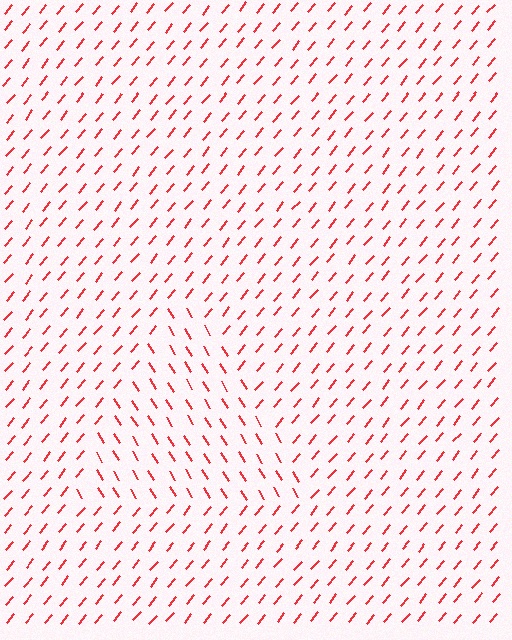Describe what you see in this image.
The image is filled with small red line segments. A triangle region in the image has lines oriented differently from the surrounding lines, creating a visible texture boundary.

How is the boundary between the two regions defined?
The boundary is defined purely by a change in line orientation (approximately 72 degrees difference). All lines are the same color and thickness.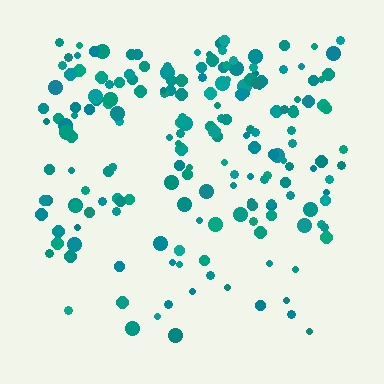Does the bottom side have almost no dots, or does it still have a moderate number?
Still a moderate number, just noticeably fewer than the top.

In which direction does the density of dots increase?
From bottom to top, with the top side densest.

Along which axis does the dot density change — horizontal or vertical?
Vertical.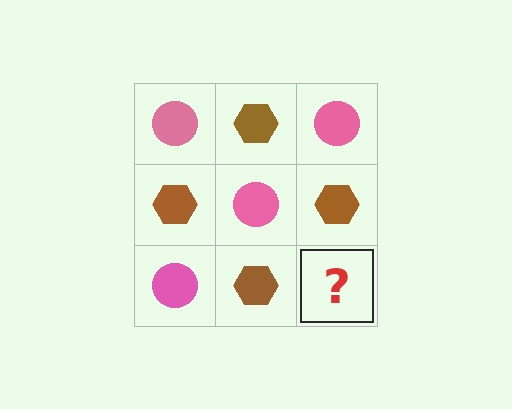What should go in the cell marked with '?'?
The missing cell should contain a pink circle.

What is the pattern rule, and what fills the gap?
The rule is that it alternates pink circle and brown hexagon in a checkerboard pattern. The gap should be filled with a pink circle.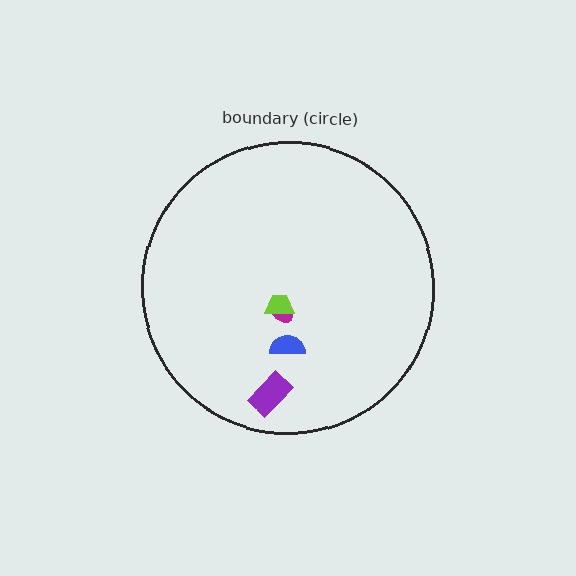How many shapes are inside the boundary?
4 inside, 0 outside.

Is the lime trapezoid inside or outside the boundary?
Inside.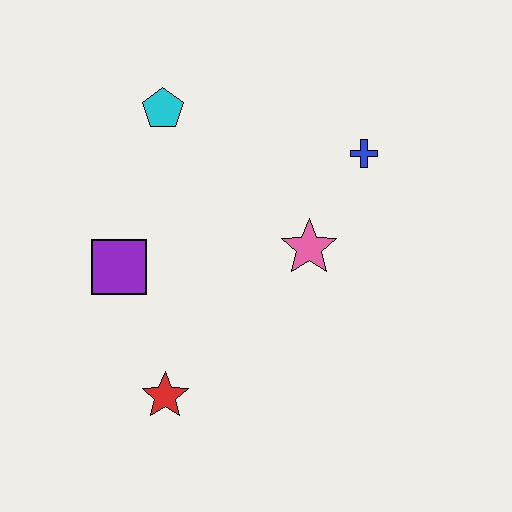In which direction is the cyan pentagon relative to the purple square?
The cyan pentagon is above the purple square.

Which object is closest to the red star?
The purple square is closest to the red star.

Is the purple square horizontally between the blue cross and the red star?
No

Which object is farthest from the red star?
The blue cross is farthest from the red star.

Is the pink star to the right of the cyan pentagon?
Yes